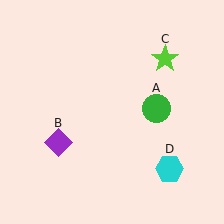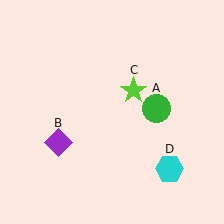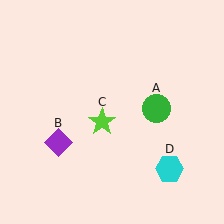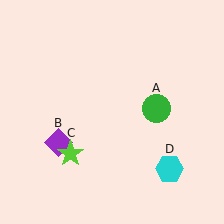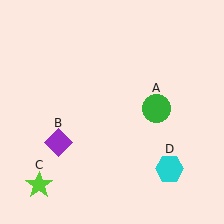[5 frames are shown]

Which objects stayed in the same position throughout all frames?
Green circle (object A) and purple diamond (object B) and cyan hexagon (object D) remained stationary.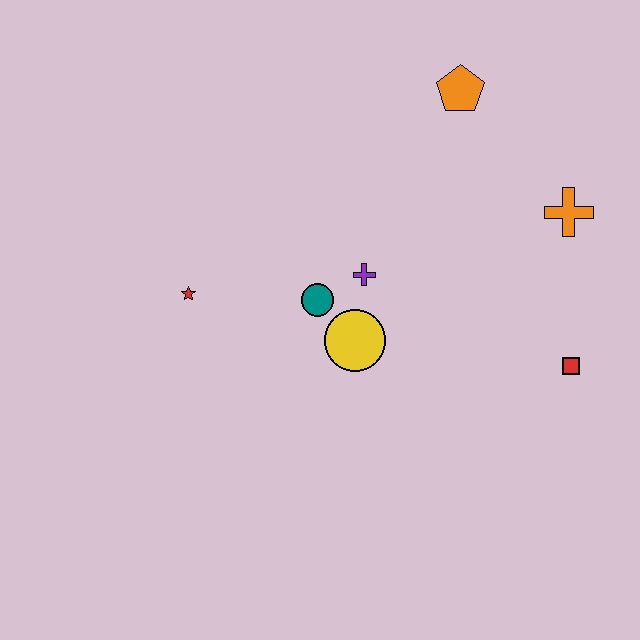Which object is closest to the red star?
The teal circle is closest to the red star.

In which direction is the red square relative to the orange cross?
The red square is below the orange cross.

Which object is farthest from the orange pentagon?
The red star is farthest from the orange pentagon.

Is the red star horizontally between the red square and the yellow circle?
No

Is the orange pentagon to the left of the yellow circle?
No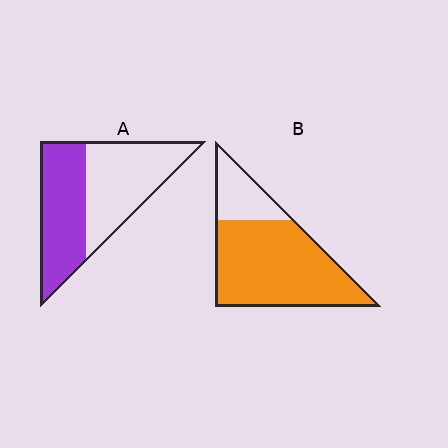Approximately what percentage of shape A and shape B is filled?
A is approximately 50% and B is approximately 75%.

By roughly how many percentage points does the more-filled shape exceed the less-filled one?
By roughly 30 percentage points (B over A).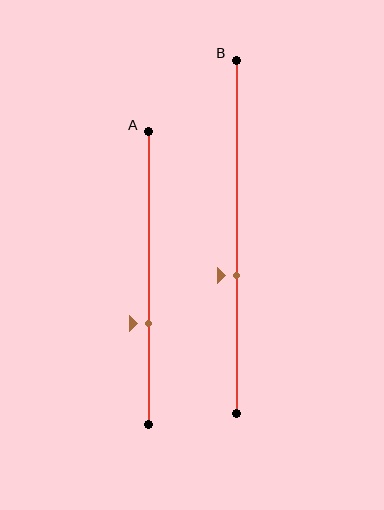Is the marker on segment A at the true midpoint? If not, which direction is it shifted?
No, the marker on segment A is shifted downward by about 16% of the segment length.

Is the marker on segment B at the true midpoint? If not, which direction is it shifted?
No, the marker on segment B is shifted downward by about 11% of the segment length.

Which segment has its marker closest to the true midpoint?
Segment B has its marker closest to the true midpoint.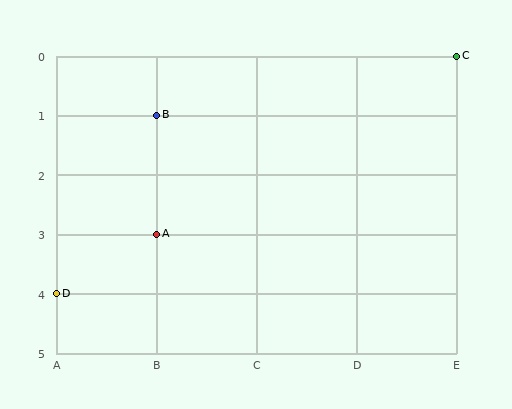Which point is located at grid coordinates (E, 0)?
Point C is at (E, 0).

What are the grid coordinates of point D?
Point D is at grid coordinates (A, 4).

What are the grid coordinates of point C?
Point C is at grid coordinates (E, 0).